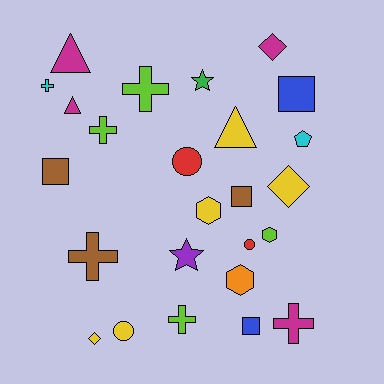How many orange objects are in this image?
There is 1 orange object.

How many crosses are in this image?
There are 6 crosses.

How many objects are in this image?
There are 25 objects.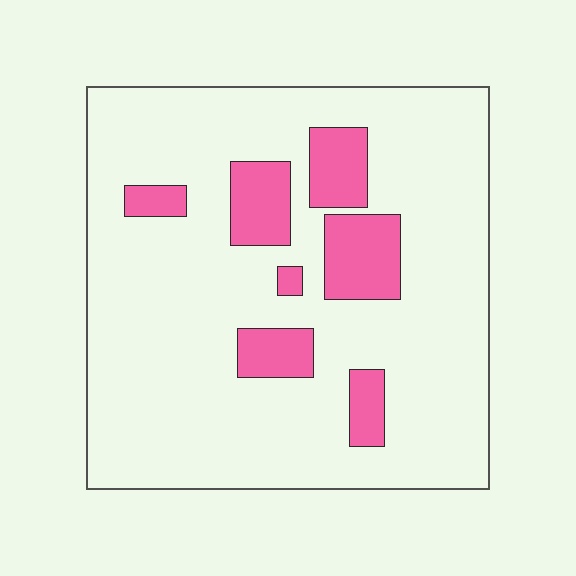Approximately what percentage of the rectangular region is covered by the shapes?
Approximately 15%.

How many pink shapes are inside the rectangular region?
7.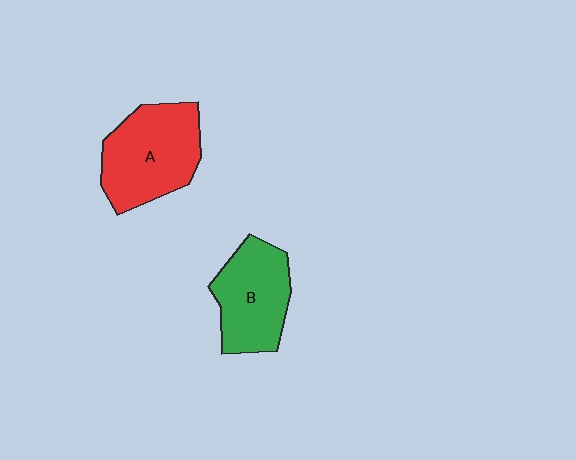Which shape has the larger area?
Shape A (red).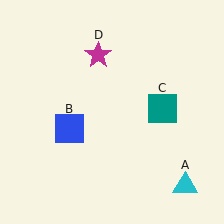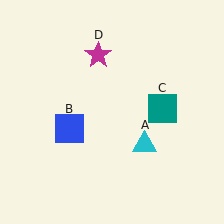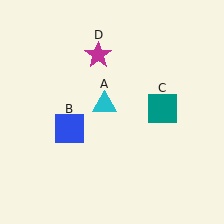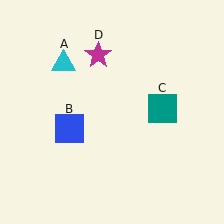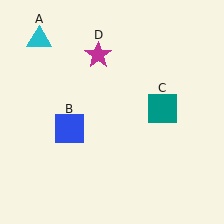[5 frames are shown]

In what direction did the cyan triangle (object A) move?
The cyan triangle (object A) moved up and to the left.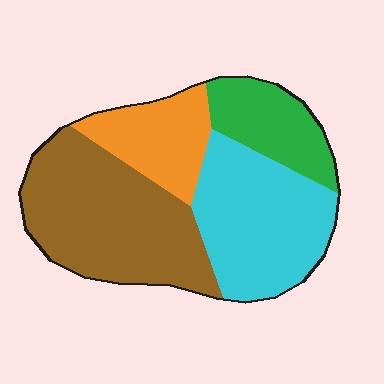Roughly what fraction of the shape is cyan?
Cyan takes up between a sixth and a third of the shape.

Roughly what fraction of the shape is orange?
Orange covers around 15% of the shape.